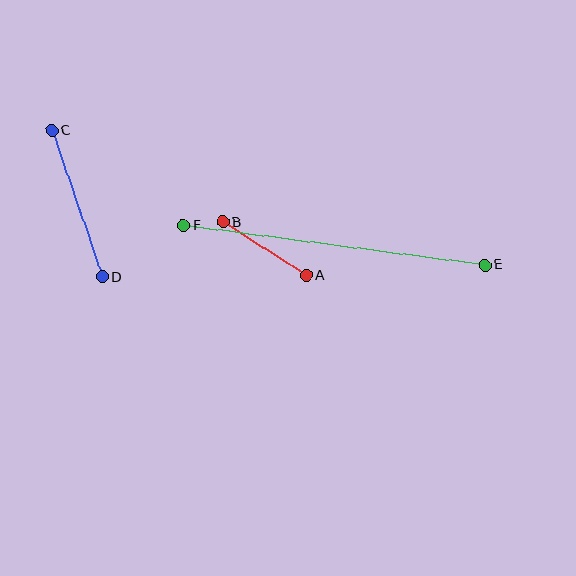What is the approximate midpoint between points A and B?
The midpoint is at approximately (264, 249) pixels.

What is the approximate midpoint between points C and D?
The midpoint is at approximately (77, 204) pixels.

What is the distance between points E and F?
The distance is approximately 304 pixels.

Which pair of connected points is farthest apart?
Points E and F are farthest apart.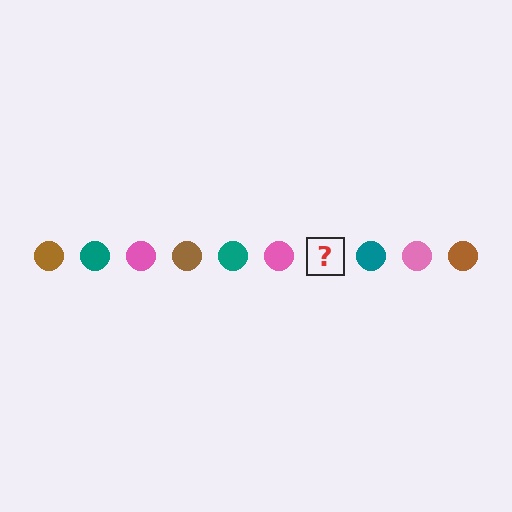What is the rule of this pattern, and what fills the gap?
The rule is that the pattern cycles through brown, teal, pink circles. The gap should be filled with a brown circle.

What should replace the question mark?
The question mark should be replaced with a brown circle.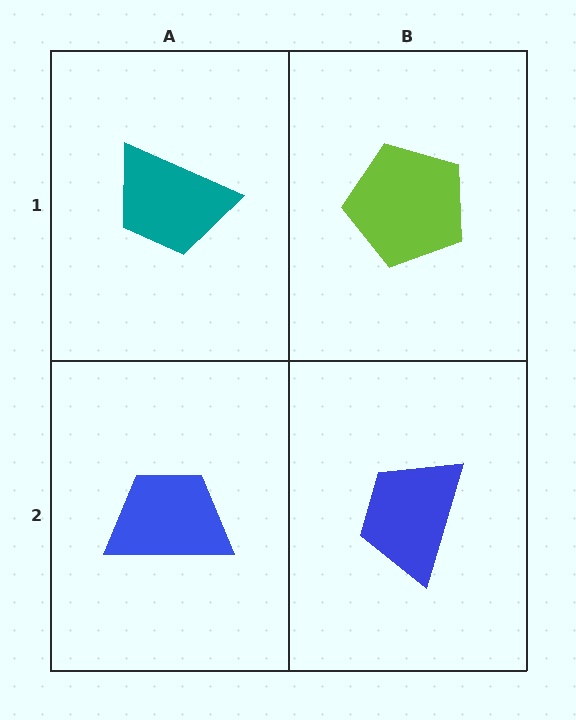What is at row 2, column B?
A blue trapezoid.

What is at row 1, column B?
A lime pentagon.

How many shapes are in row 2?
2 shapes.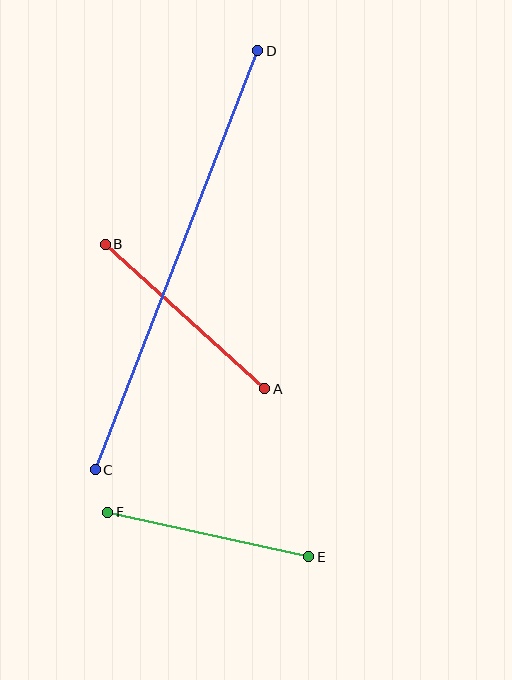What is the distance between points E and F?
The distance is approximately 206 pixels.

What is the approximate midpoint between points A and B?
The midpoint is at approximately (185, 317) pixels.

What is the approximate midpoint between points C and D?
The midpoint is at approximately (177, 260) pixels.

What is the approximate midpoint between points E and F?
The midpoint is at approximately (208, 534) pixels.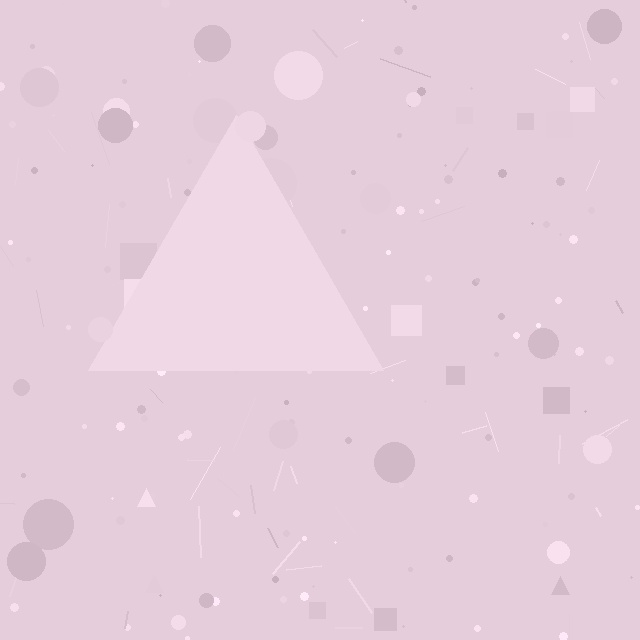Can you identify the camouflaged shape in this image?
The camouflaged shape is a triangle.